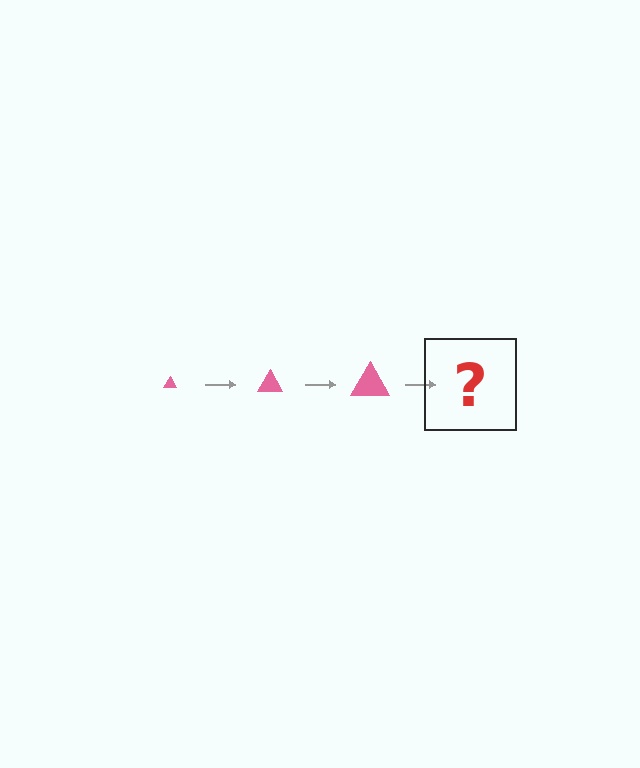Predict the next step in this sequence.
The next step is a pink triangle, larger than the previous one.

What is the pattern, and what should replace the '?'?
The pattern is that the triangle gets progressively larger each step. The '?' should be a pink triangle, larger than the previous one.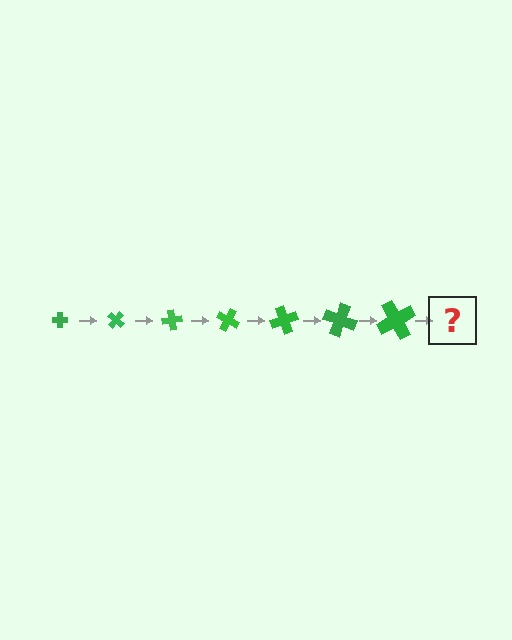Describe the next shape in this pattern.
It should be a cross, larger than the previous one and rotated 280 degrees from the start.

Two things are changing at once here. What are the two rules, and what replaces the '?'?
The two rules are that the cross grows larger each step and it rotates 40 degrees each step. The '?' should be a cross, larger than the previous one and rotated 280 degrees from the start.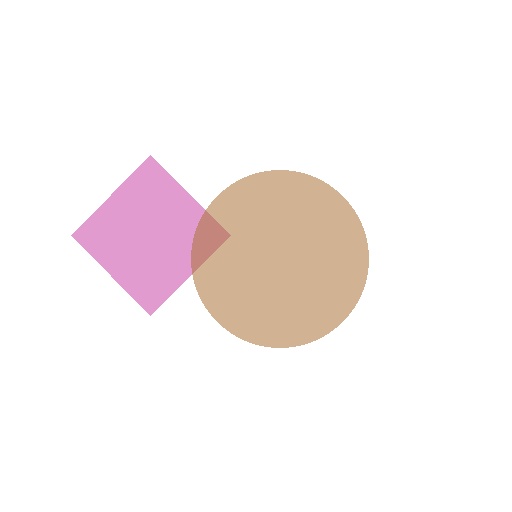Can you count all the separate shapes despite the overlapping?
Yes, there are 2 separate shapes.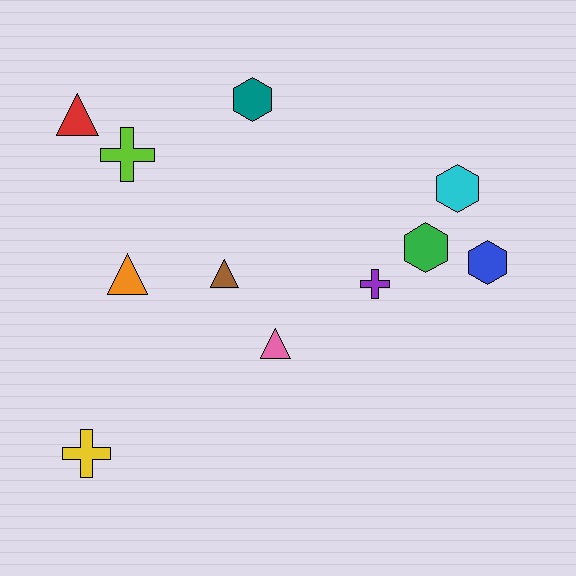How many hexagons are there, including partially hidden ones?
There are 4 hexagons.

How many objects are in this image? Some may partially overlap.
There are 11 objects.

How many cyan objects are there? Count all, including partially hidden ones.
There is 1 cyan object.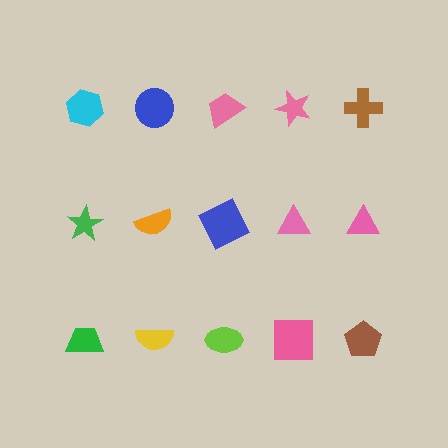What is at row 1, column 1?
A cyan hexagon.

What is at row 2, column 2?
An orange semicircle.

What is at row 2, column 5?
A pink triangle.